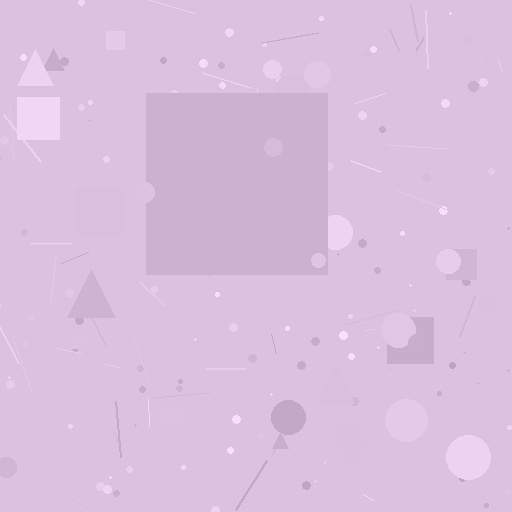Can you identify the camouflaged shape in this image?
The camouflaged shape is a square.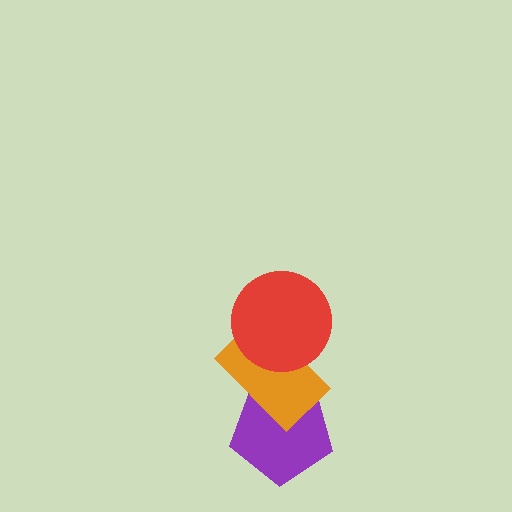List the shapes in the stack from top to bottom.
From top to bottom: the red circle, the orange rectangle, the purple pentagon.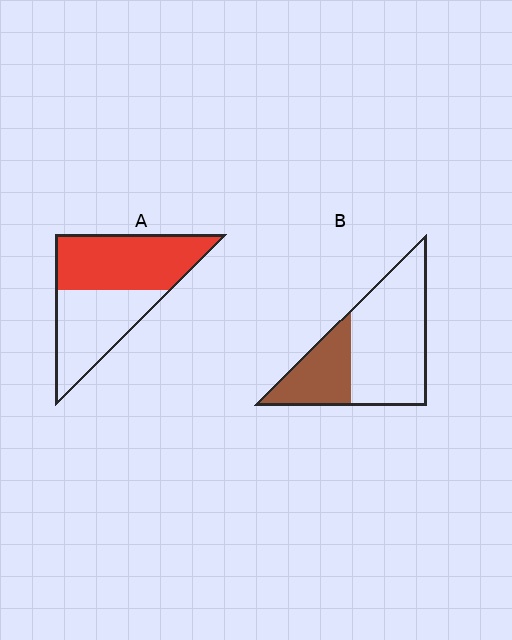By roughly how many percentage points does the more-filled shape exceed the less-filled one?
By roughly 25 percentage points (A over B).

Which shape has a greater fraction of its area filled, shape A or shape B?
Shape A.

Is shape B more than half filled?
No.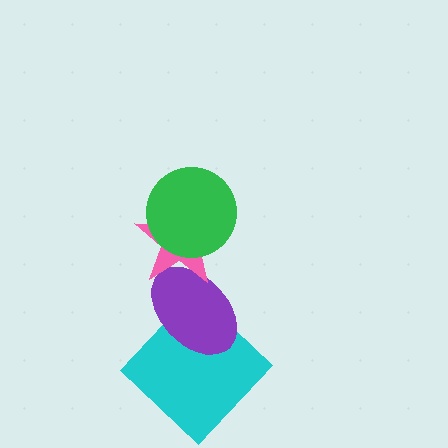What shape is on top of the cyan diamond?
The purple ellipse is on top of the cyan diamond.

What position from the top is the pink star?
The pink star is 2nd from the top.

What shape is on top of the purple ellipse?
The pink star is on top of the purple ellipse.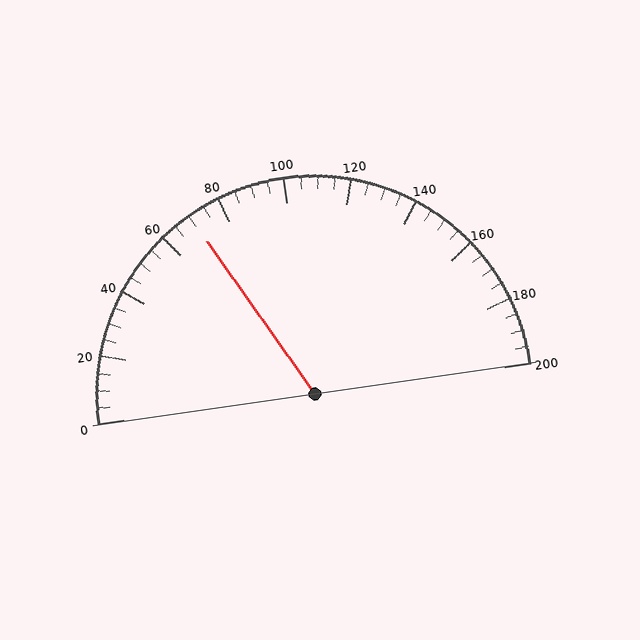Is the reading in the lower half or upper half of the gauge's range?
The reading is in the lower half of the range (0 to 200).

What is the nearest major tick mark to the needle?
The nearest major tick mark is 80.